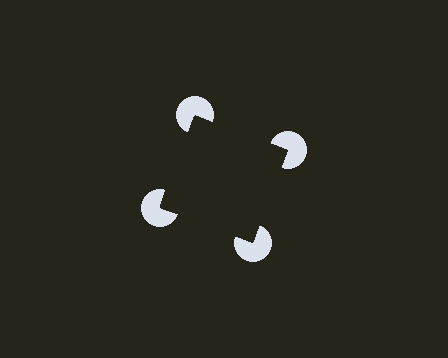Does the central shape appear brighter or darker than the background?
It typically appears slightly darker than the background, even though no actual brightness change is drawn.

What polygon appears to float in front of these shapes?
An illusory square — its edges are inferred from the aligned wedge cuts in the pac-man discs, not physically drawn.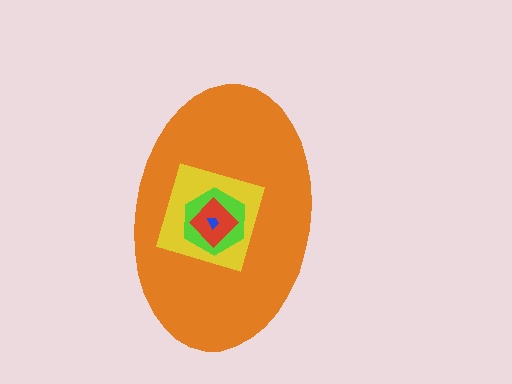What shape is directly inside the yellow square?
The lime hexagon.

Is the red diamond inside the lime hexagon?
Yes.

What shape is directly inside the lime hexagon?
The red diamond.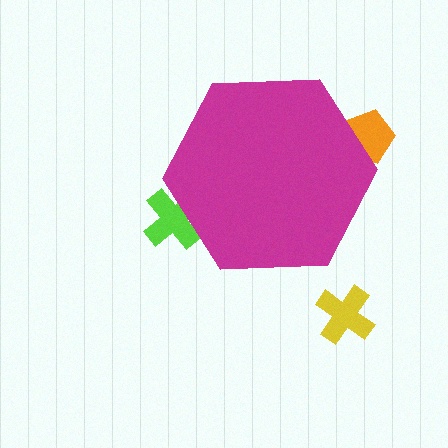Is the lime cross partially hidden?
Yes, the lime cross is partially hidden behind the magenta hexagon.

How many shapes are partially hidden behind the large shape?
2 shapes are partially hidden.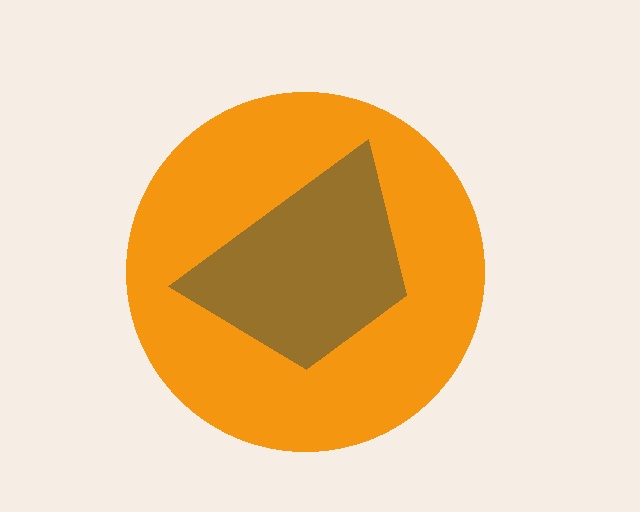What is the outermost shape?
The orange circle.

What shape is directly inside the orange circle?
The brown trapezoid.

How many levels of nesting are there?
2.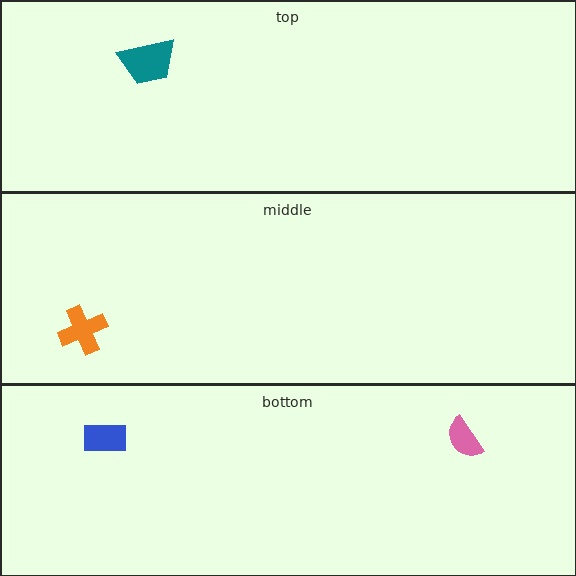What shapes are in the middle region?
The orange cross.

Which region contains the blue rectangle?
The bottom region.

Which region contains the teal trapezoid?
The top region.